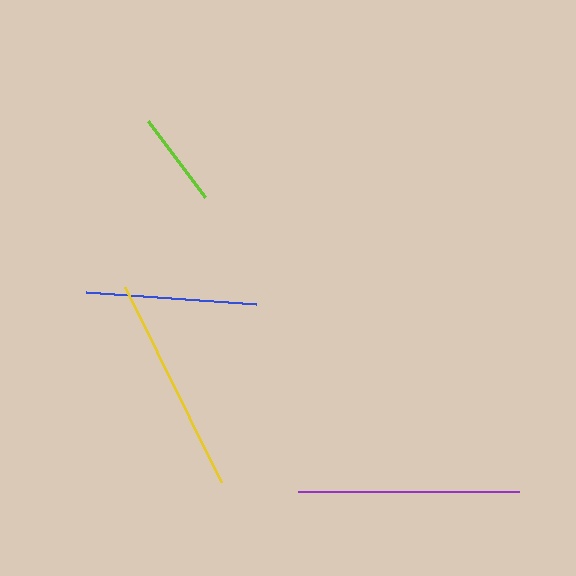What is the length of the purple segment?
The purple segment is approximately 221 pixels long.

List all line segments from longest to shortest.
From longest to shortest: purple, yellow, blue, lime.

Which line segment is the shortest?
The lime line is the shortest at approximately 95 pixels.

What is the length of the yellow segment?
The yellow segment is approximately 217 pixels long.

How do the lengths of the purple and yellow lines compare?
The purple and yellow lines are approximately the same length.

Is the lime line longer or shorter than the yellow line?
The yellow line is longer than the lime line.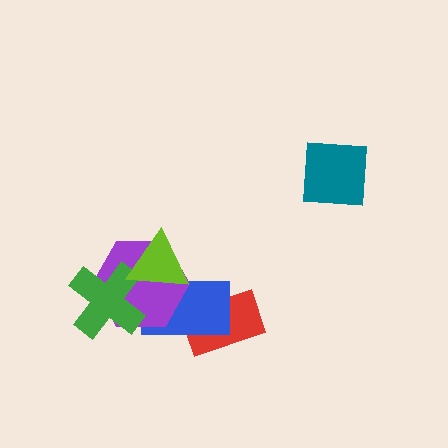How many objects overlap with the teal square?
0 objects overlap with the teal square.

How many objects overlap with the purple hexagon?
3 objects overlap with the purple hexagon.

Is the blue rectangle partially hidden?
Yes, it is partially covered by another shape.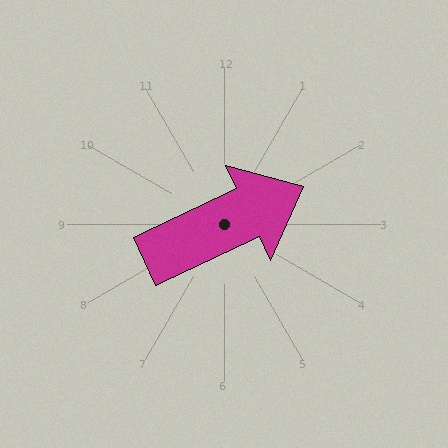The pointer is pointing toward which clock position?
Roughly 2 o'clock.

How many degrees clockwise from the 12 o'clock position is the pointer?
Approximately 65 degrees.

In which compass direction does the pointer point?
Northeast.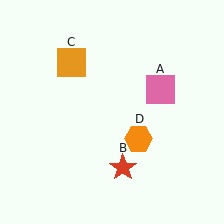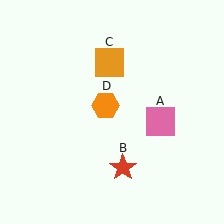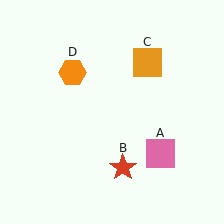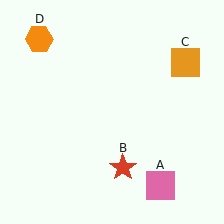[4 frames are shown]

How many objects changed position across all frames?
3 objects changed position: pink square (object A), orange square (object C), orange hexagon (object D).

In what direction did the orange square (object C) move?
The orange square (object C) moved right.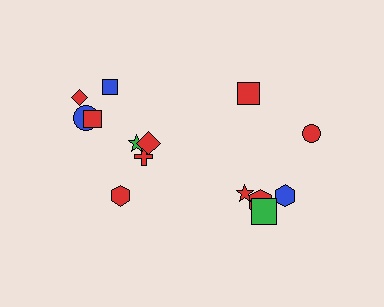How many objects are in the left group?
There are 8 objects.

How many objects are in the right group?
There are 6 objects.